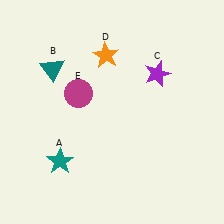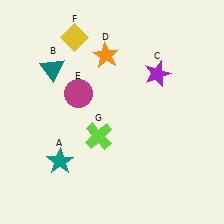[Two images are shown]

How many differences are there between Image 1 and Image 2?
There are 2 differences between the two images.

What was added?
A yellow diamond (F), a lime cross (G) were added in Image 2.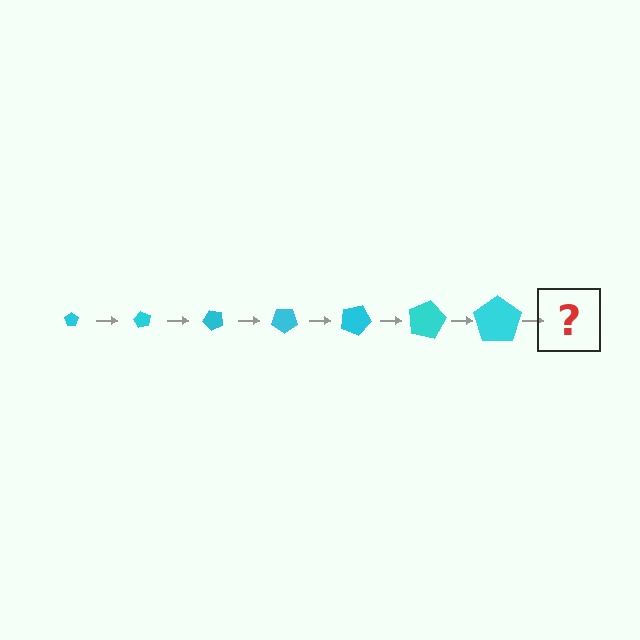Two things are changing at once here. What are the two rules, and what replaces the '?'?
The two rules are that the pentagon grows larger each step and it rotates 60 degrees each step. The '?' should be a pentagon, larger than the previous one and rotated 420 degrees from the start.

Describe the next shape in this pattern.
It should be a pentagon, larger than the previous one and rotated 420 degrees from the start.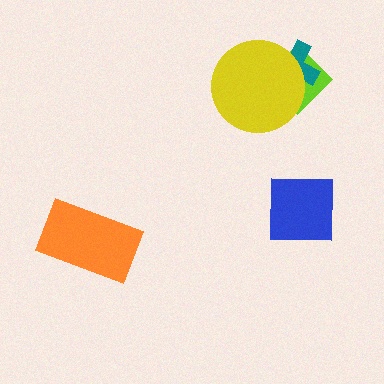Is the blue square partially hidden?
No, no other shape covers it.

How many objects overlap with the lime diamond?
2 objects overlap with the lime diamond.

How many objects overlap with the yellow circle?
2 objects overlap with the yellow circle.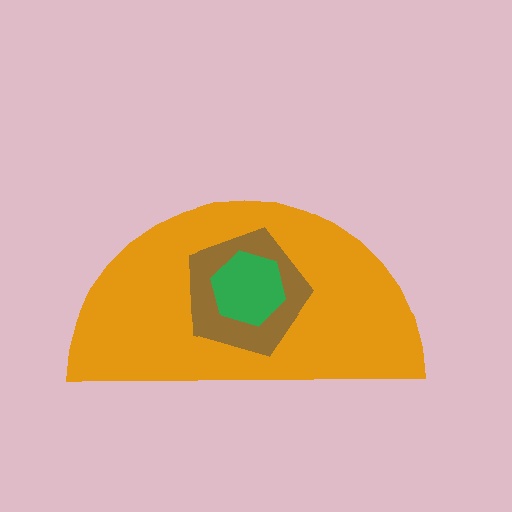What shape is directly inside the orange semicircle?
The brown pentagon.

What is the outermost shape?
The orange semicircle.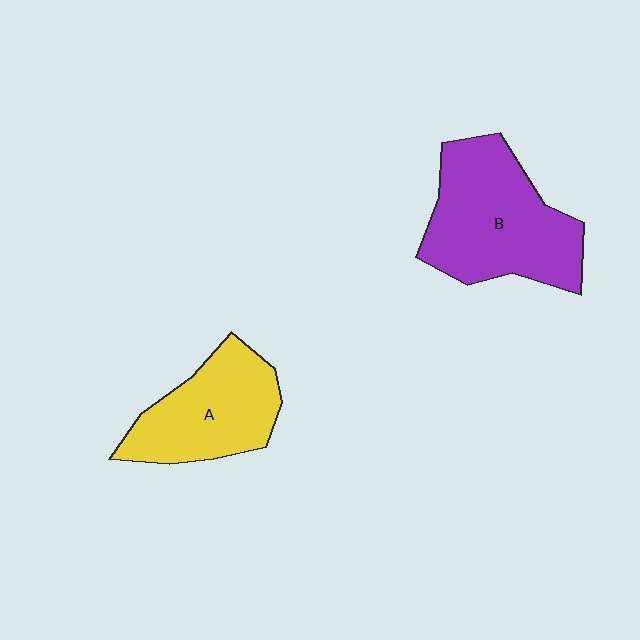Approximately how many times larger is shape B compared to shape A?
Approximately 1.3 times.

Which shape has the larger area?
Shape B (purple).